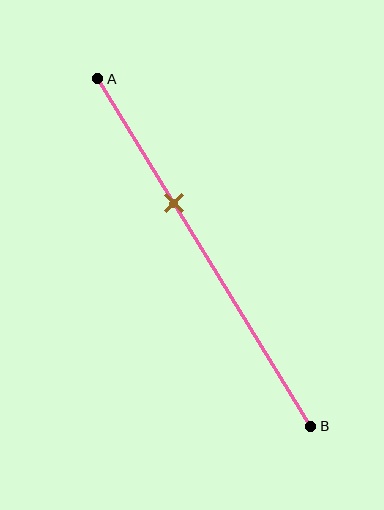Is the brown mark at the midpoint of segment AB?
No, the mark is at about 35% from A, not at the 50% midpoint.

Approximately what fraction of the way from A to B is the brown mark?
The brown mark is approximately 35% of the way from A to B.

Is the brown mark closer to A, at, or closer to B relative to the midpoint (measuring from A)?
The brown mark is closer to point A than the midpoint of segment AB.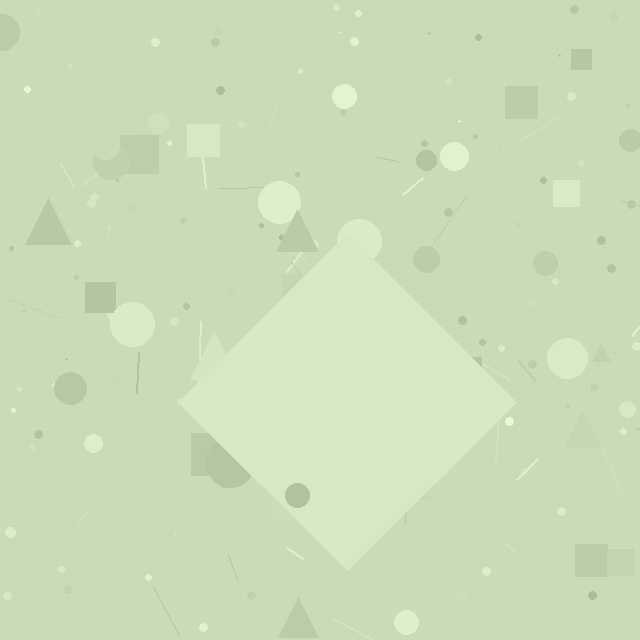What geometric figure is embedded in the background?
A diamond is embedded in the background.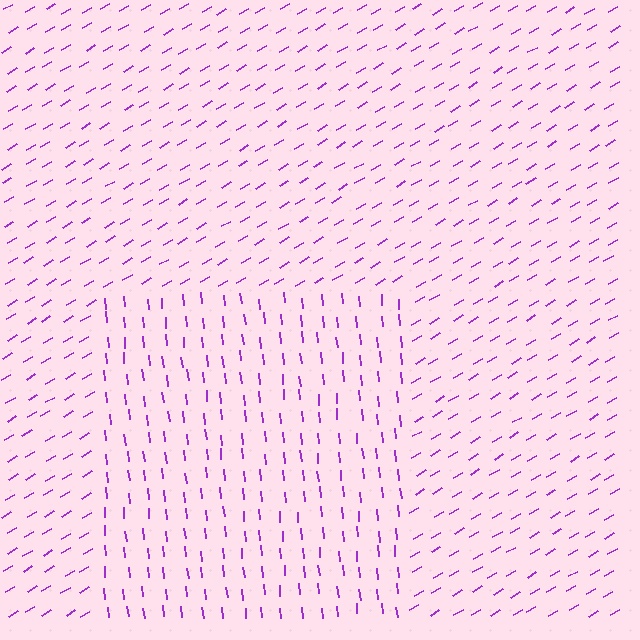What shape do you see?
I see a rectangle.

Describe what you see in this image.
The image is filled with small purple line segments. A rectangle region in the image has lines oriented differently from the surrounding lines, creating a visible texture boundary.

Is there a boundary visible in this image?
Yes, there is a texture boundary formed by a change in line orientation.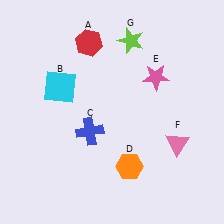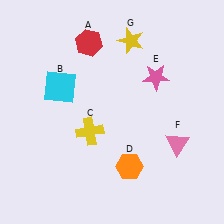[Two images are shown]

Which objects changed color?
C changed from blue to yellow. G changed from lime to yellow.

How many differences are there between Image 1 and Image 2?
There are 2 differences between the two images.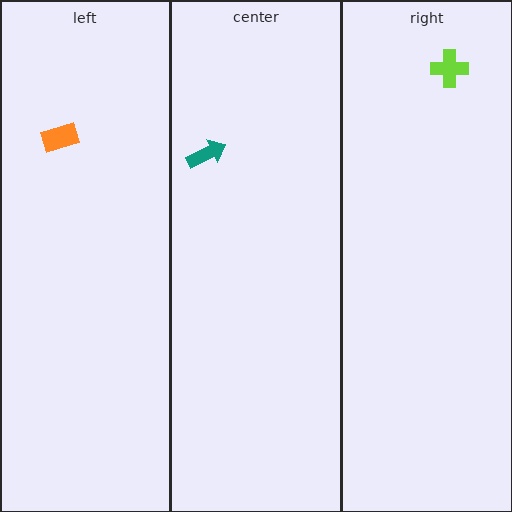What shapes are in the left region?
The orange rectangle.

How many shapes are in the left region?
1.